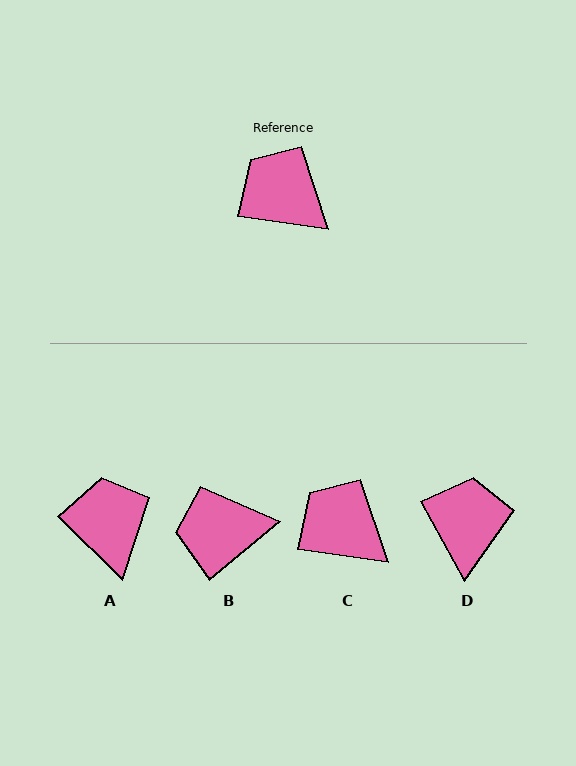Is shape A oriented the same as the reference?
No, it is off by about 36 degrees.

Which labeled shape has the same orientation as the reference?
C.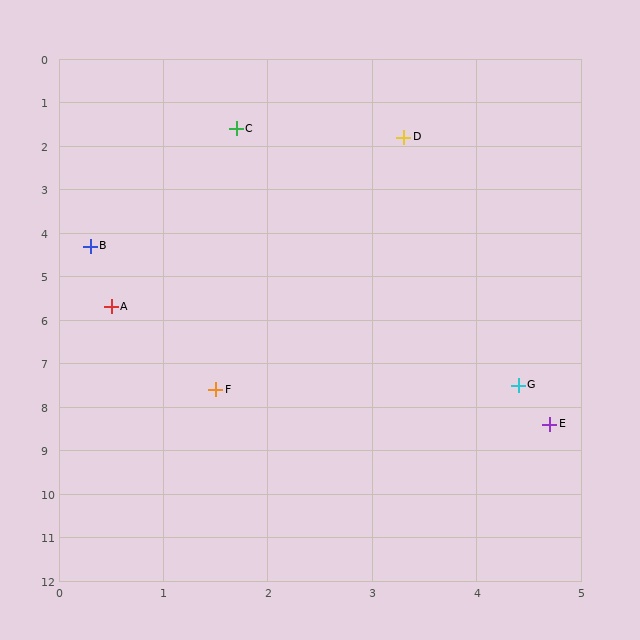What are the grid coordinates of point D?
Point D is at approximately (3.3, 1.8).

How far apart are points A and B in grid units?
Points A and B are about 1.4 grid units apart.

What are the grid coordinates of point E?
Point E is at approximately (4.7, 8.4).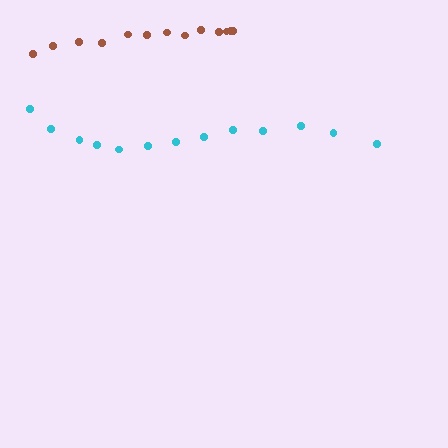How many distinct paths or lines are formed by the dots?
There are 2 distinct paths.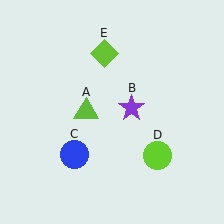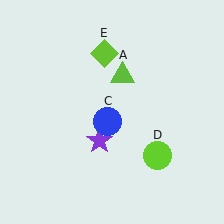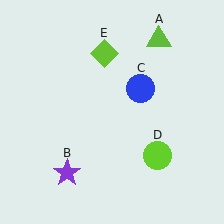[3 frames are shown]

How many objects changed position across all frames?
3 objects changed position: lime triangle (object A), purple star (object B), blue circle (object C).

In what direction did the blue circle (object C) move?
The blue circle (object C) moved up and to the right.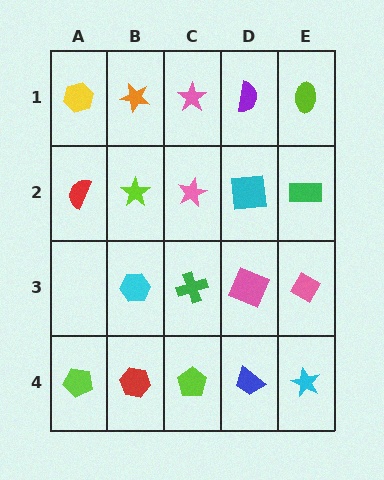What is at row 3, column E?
A pink diamond.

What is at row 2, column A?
A red semicircle.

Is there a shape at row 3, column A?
No, that cell is empty.